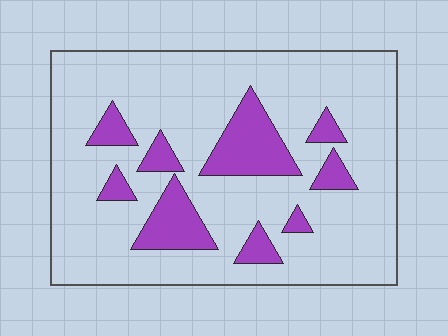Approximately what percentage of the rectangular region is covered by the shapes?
Approximately 20%.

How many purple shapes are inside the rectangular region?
9.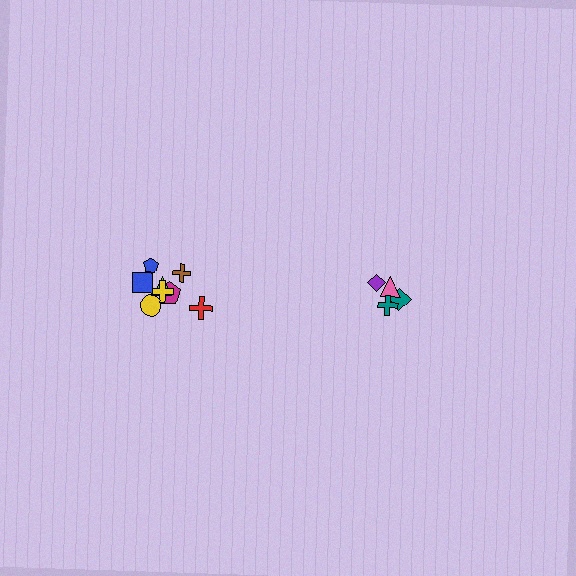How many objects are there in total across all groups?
There are 12 objects.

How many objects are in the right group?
There are 4 objects.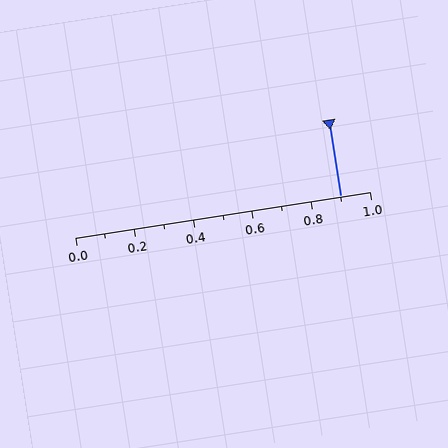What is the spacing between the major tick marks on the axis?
The major ticks are spaced 0.2 apart.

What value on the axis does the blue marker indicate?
The marker indicates approximately 0.9.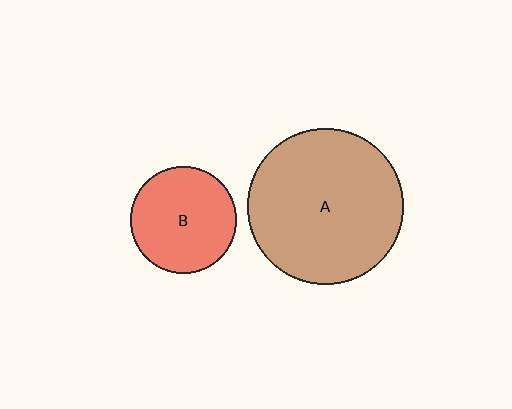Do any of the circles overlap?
No, none of the circles overlap.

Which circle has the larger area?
Circle A (brown).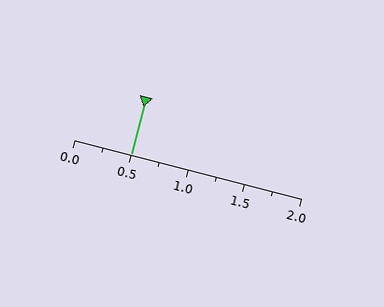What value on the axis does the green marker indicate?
The marker indicates approximately 0.5.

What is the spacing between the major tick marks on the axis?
The major ticks are spaced 0.5 apart.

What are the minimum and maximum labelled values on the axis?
The axis runs from 0.0 to 2.0.